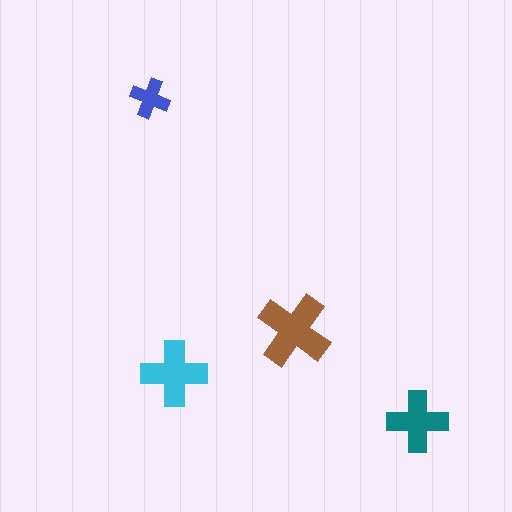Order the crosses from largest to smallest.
the brown one, the cyan one, the teal one, the blue one.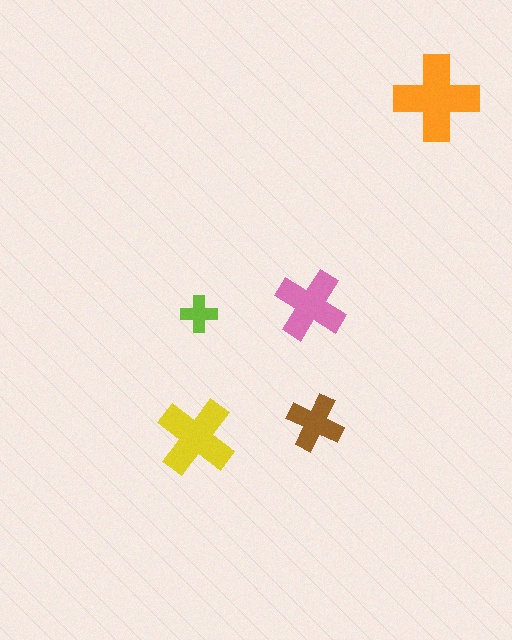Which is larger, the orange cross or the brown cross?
The orange one.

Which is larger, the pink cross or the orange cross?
The orange one.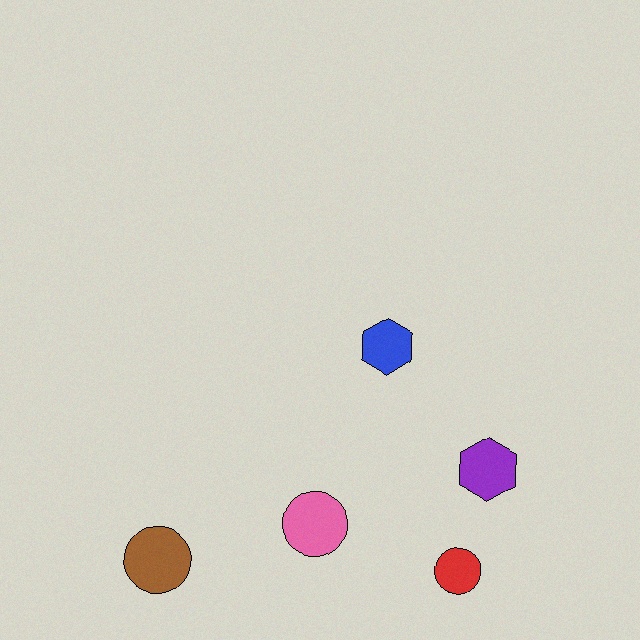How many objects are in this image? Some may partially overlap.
There are 5 objects.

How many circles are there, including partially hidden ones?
There are 3 circles.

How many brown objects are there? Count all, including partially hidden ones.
There is 1 brown object.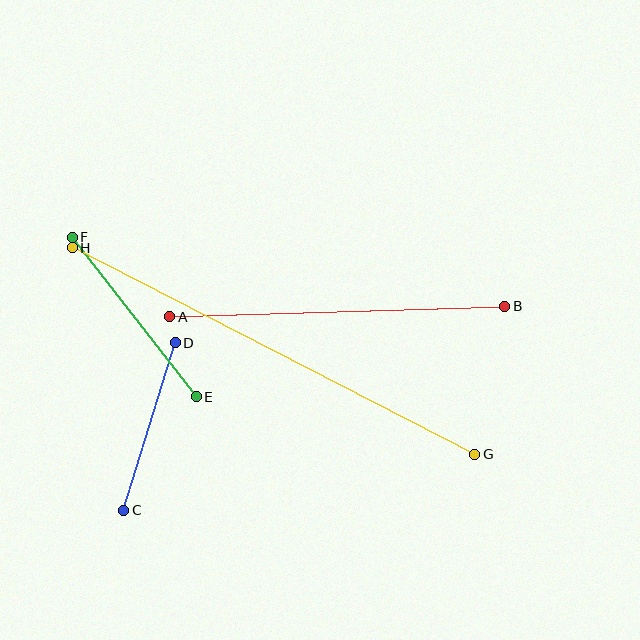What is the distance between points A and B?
The distance is approximately 335 pixels.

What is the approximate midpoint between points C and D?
The midpoint is at approximately (149, 426) pixels.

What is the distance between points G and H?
The distance is approximately 452 pixels.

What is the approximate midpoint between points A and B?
The midpoint is at approximately (337, 311) pixels.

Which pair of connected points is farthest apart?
Points G and H are farthest apart.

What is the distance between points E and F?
The distance is approximately 202 pixels.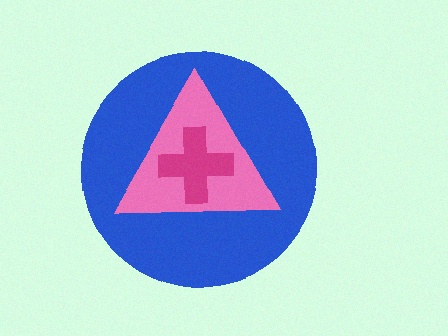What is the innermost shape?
The magenta cross.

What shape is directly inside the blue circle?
The pink triangle.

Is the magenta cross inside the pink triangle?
Yes.